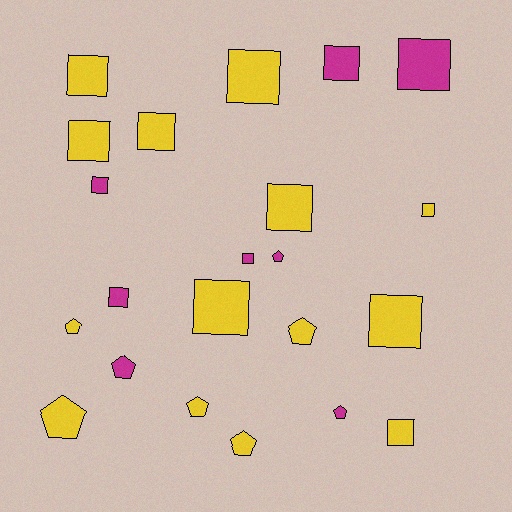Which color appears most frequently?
Yellow, with 14 objects.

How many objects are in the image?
There are 22 objects.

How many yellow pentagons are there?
There are 5 yellow pentagons.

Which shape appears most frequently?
Square, with 14 objects.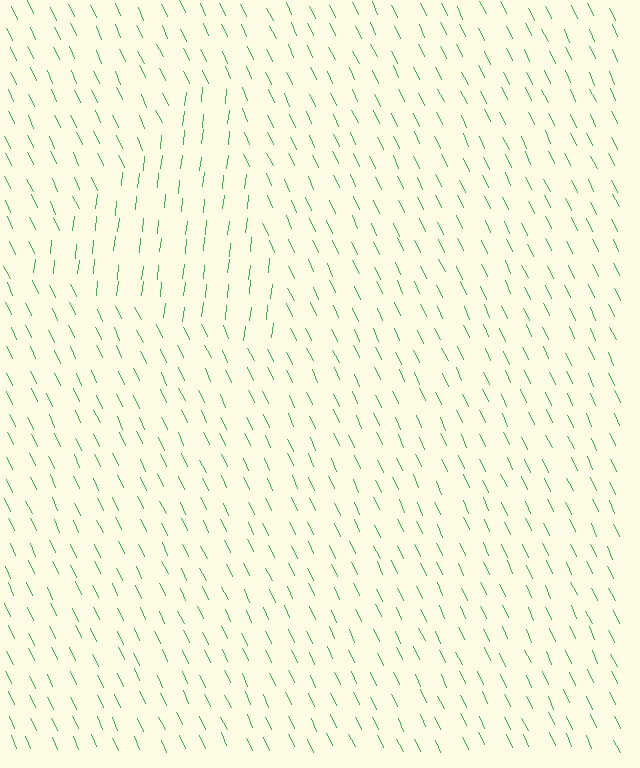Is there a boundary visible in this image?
Yes, there is a texture boundary formed by a change in line orientation.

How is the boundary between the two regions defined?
The boundary is defined purely by a change in line orientation (approximately 31 degrees difference). All lines are the same color and thickness.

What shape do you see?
I see a triangle.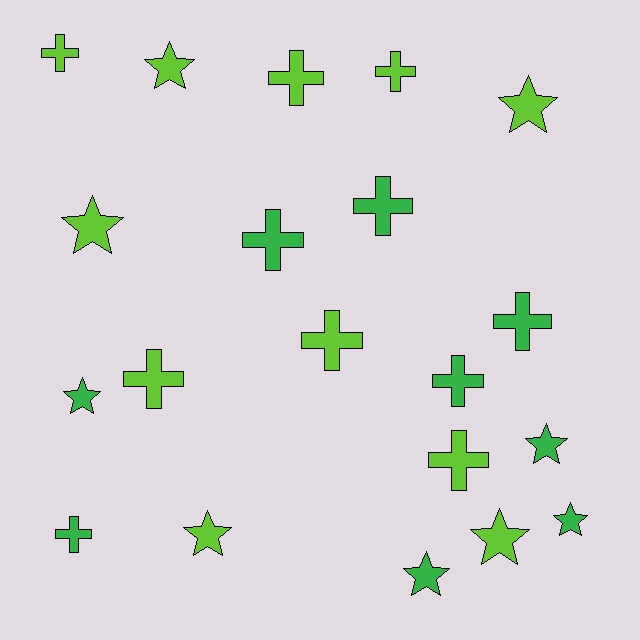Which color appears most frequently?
Lime, with 11 objects.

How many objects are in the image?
There are 20 objects.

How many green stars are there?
There are 4 green stars.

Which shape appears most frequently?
Cross, with 11 objects.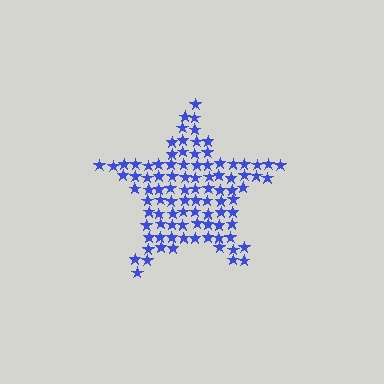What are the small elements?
The small elements are stars.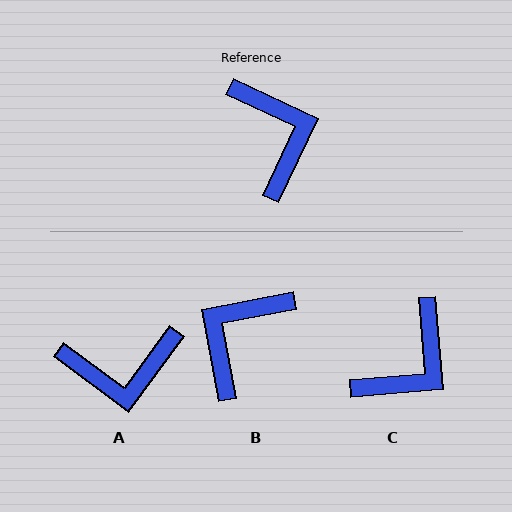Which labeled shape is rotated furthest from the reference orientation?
B, about 126 degrees away.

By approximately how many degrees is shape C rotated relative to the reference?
Approximately 60 degrees clockwise.